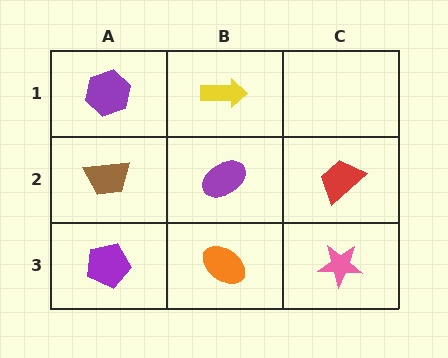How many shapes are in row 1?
2 shapes.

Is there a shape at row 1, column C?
No, that cell is empty.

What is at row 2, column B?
A purple ellipse.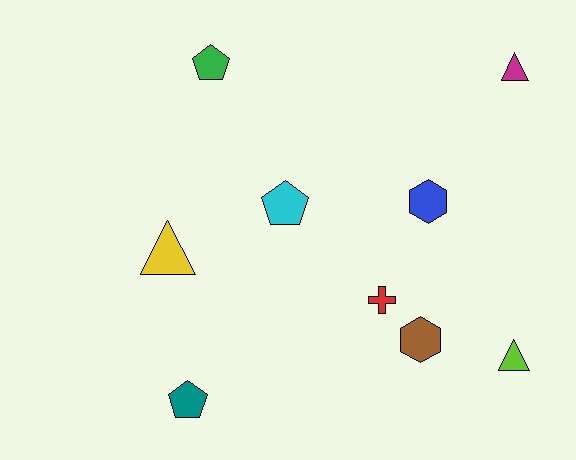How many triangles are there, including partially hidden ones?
There are 3 triangles.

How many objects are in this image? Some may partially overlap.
There are 9 objects.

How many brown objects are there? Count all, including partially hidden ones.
There is 1 brown object.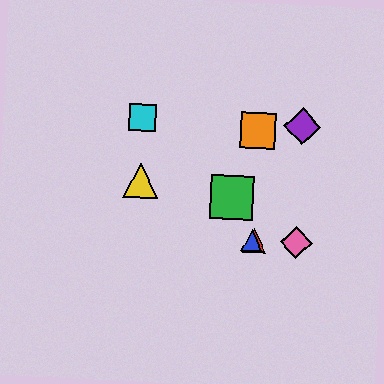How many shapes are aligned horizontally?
3 shapes (the red triangle, the blue triangle, the pink diamond) are aligned horizontally.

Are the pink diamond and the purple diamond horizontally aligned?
No, the pink diamond is at y≈242 and the purple diamond is at y≈126.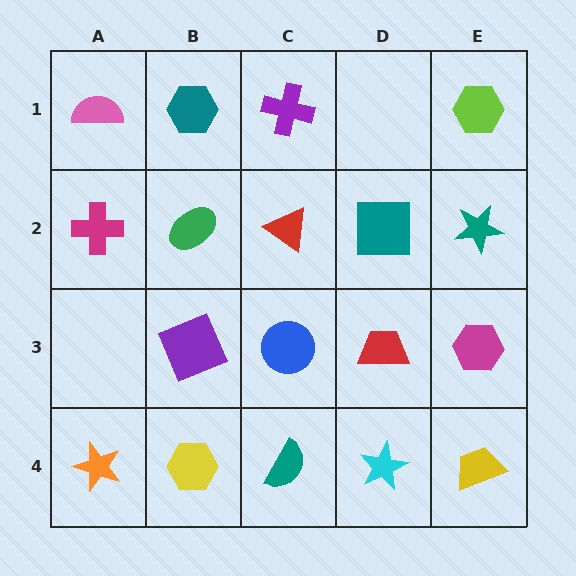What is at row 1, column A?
A pink semicircle.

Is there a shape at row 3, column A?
No, that cell is empty.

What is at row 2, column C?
A red triangle.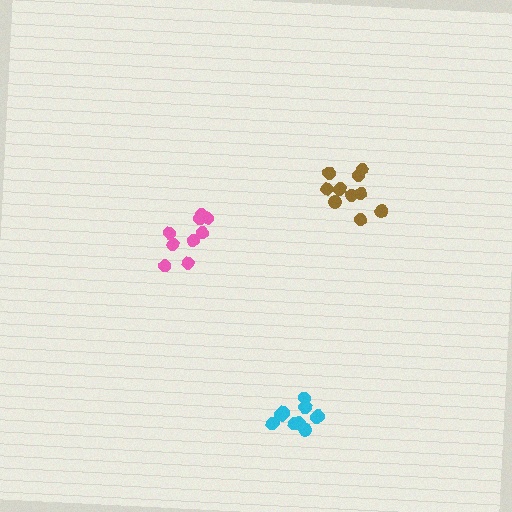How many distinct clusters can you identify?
There are 3 distinct clusters.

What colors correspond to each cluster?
The clusters are colored: brown, pink, cyan.